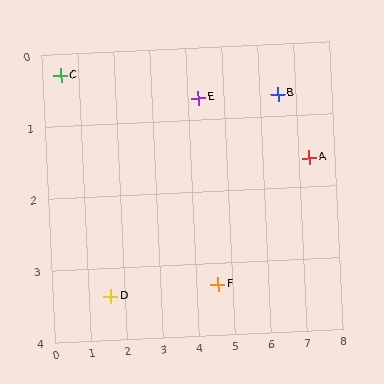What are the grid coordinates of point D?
Point D is at approximately (1.6, 3.4).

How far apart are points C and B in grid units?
Points C and B are about 6.0 grid units apart.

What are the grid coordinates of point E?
Point E is at approximately (4.3, 0.7).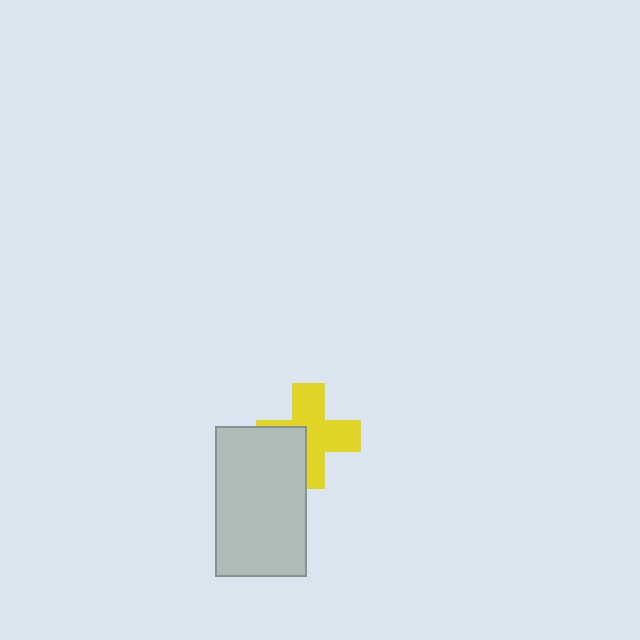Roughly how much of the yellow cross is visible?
Most of it is visible (roughly 67%).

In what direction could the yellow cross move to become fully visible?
The yellow cross could move toward the upper-right. That would shift it out from behind the light gray rectangle entirely.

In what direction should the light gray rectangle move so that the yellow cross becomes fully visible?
The light gray rectangle should move toward the lower-left. That is the shortest direction to clear the overlap and leave the yellow cross fully visible.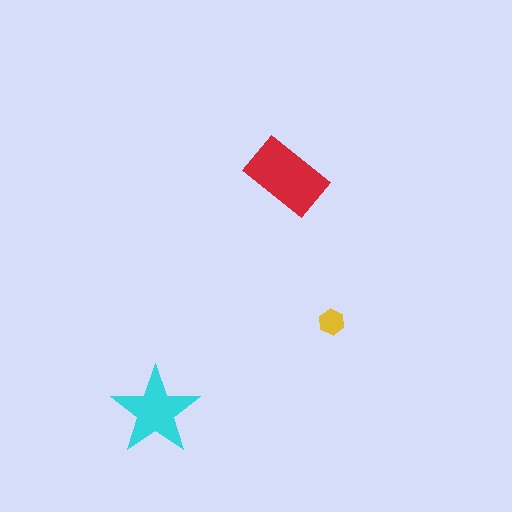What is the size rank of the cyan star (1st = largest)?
2nd.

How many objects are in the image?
There are 3 objects in the image.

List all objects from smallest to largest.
The yellow hexagon, the cyan star, the red rectangle.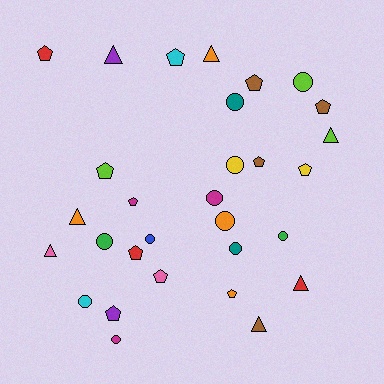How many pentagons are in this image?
There are 12 pentagons.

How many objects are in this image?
There are 30 objects.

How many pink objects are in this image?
There are 2 pink objects.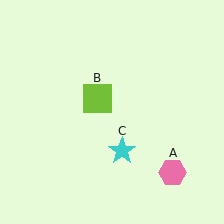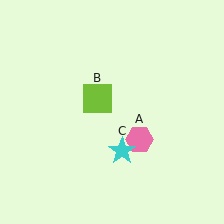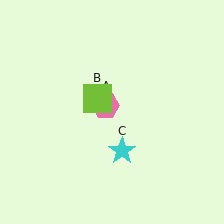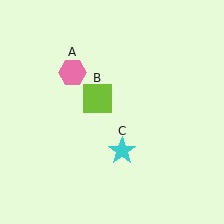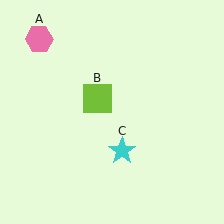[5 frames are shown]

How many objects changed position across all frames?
1 object changed position: pink hexagon (object A).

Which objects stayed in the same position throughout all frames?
Lime square (object B) and cyan star (object C) remained stationary.